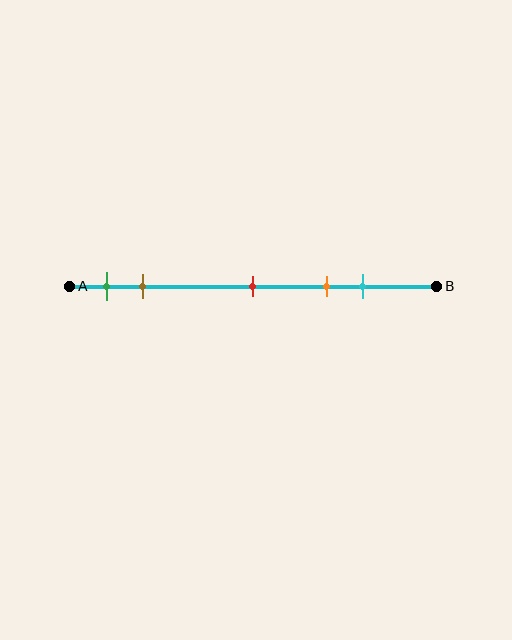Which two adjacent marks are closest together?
The green and brown marks are the closest adjacent pair.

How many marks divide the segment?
There are 5 marks dividing the segment.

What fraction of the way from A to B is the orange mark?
The orange mark is approximately 70% (0.7) of the way from A to B.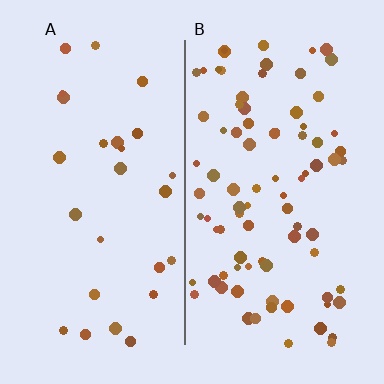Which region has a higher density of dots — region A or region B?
B (the right).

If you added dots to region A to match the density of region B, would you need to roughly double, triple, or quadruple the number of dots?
Approximately triple.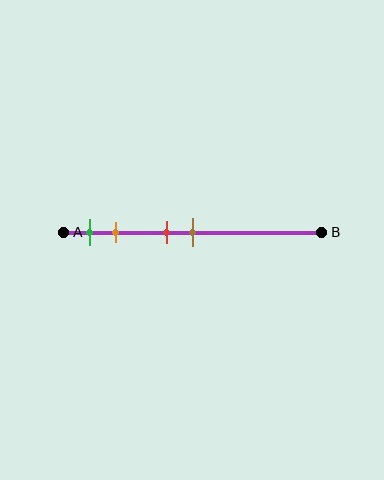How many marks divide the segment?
There are 4 marks dividing the segment.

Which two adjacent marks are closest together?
The red and brown marks are the closest adjacent pair.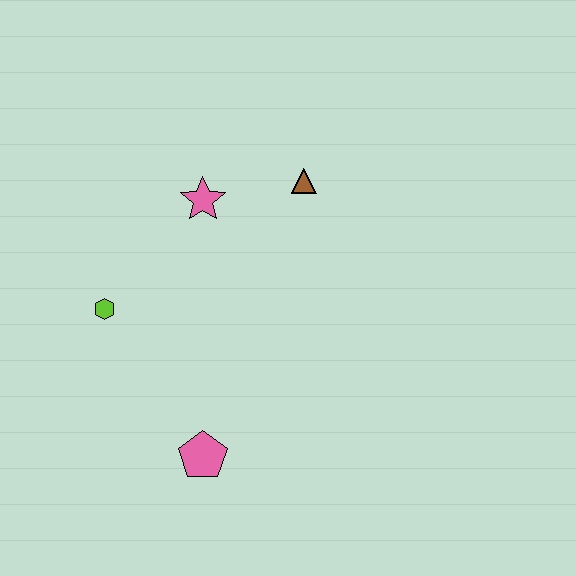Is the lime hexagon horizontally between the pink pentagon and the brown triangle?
No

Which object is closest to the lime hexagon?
The pink star is closest to the lime hexagon.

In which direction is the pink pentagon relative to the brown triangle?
The pink pentagon is below the brown triangle.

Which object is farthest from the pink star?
The pink pentagon is farthest from the pink star.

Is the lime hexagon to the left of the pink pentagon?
Yes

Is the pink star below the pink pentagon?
No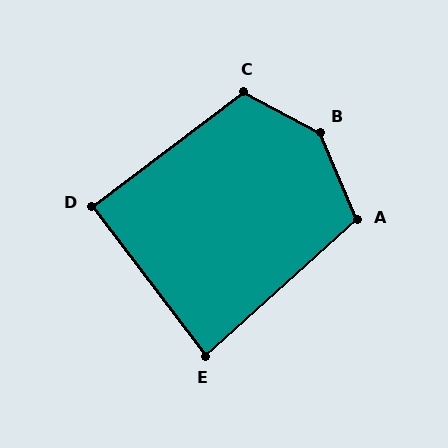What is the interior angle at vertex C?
Approximately 116 degrees (obtuse).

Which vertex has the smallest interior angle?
E, at approximately 85 degrees.